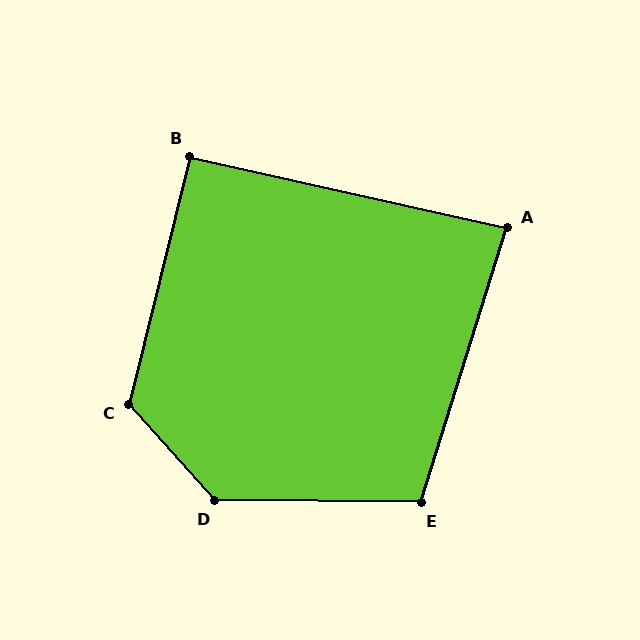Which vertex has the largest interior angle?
D, at approximately 132 degrees.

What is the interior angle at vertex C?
Approximately 124 degrees (obtuse).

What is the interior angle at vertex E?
Approximately 107 degrees (obtuse).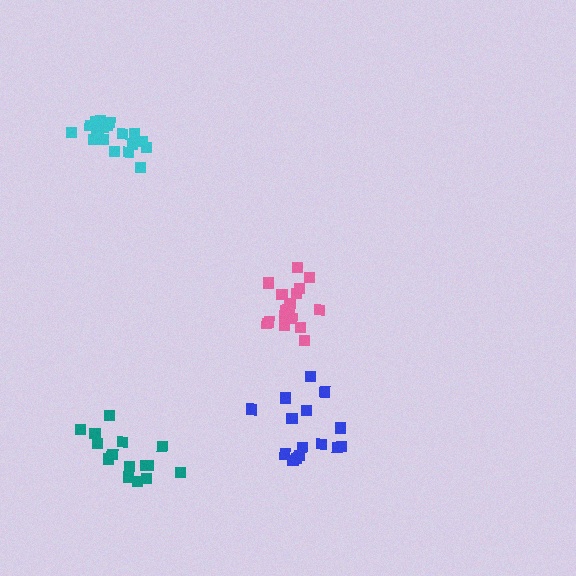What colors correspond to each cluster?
The clusters are colored: pink, teal, cyan, blue.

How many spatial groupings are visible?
There are 4 spatial groupings.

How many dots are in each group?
Group 1: 18 dots, Group 2: 15 dots, Group 3: 20 dots, Group 4: 16 dots (69 total).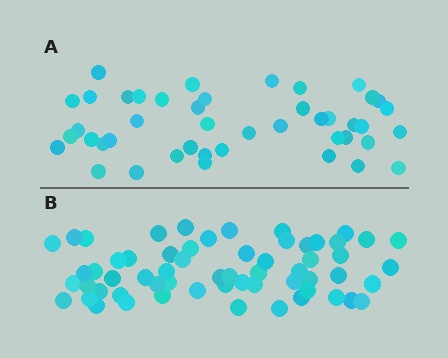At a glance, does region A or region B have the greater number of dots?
Region B (the bottom region) has more dots.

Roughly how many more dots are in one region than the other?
Region B has approximately 15 more dots than region A.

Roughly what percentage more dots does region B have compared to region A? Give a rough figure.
About 35% more.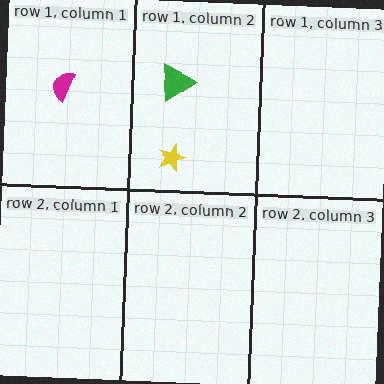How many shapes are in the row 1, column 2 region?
2.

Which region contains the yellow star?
The row 1, column 2 region.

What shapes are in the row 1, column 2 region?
The green triangle, the yellow star.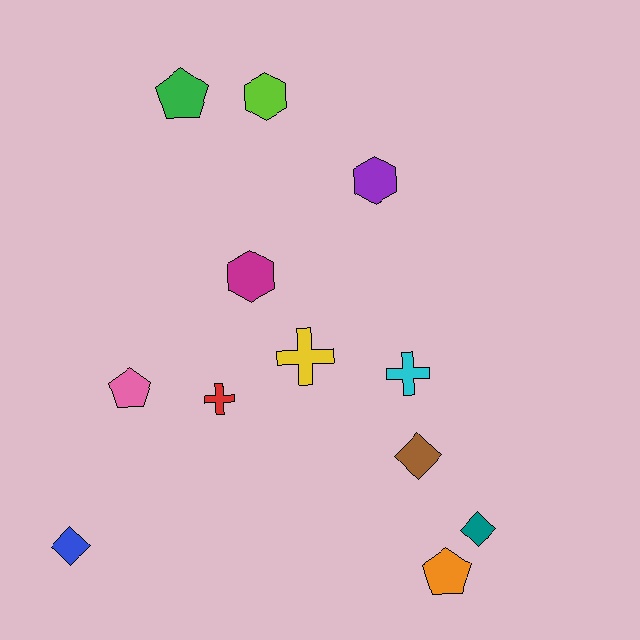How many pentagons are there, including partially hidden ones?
There are 3 pentagons.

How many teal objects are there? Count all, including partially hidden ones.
There is 1 teal object.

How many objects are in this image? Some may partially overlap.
There are 12 objects.